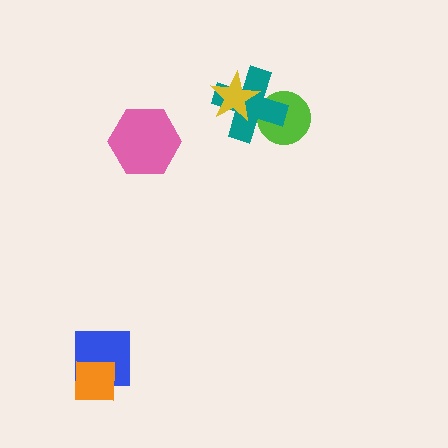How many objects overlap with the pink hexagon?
0 objects overlap with the pink hexagon.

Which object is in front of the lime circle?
The teal cross is in front of the lime circle.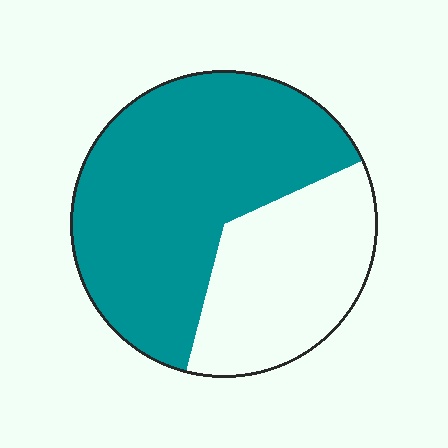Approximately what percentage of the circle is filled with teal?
Approximately 65%.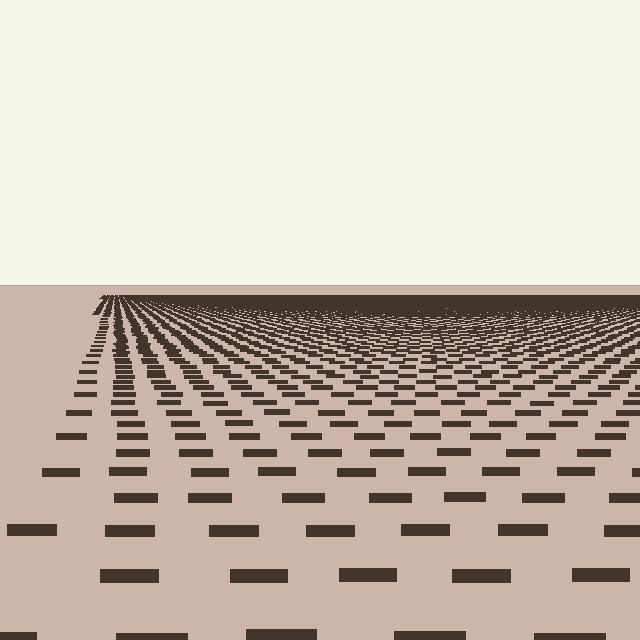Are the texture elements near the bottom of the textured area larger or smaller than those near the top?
Larger. Near the bottom, elements are closer to the viewer and appear at a bigger on-screen size.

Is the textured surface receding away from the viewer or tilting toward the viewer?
The surface is receding away from the viewer. Texture elements get smaller and denser toward the top.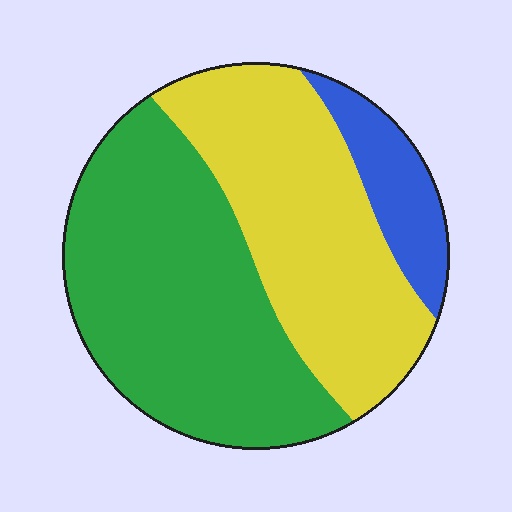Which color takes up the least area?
Blue, at roughly 10%.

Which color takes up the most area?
Green, at roughly 50%.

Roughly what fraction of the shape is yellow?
Yellow takes up between a third and a half of the shape.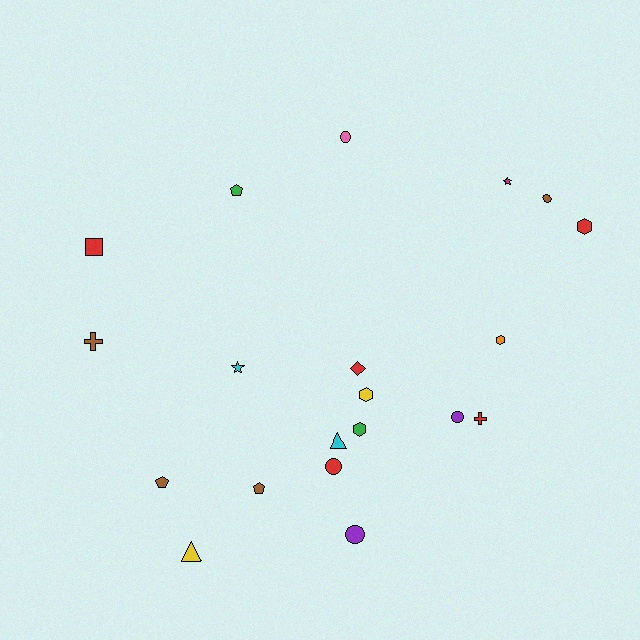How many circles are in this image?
There are 5 circles.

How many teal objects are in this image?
There are no teal objects.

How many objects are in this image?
There are 20 objects.